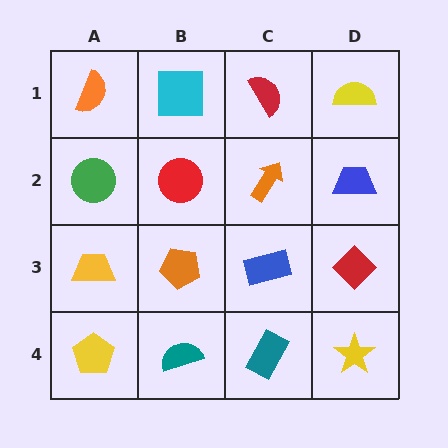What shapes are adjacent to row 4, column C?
A blue rectangle (row 3, column C), a teal semicircle (row 4, column B), a yellow star (row 4, column D).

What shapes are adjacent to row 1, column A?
A green circle (row 2, column A), a cyan square (row 1, column B).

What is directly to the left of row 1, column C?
A cyan square.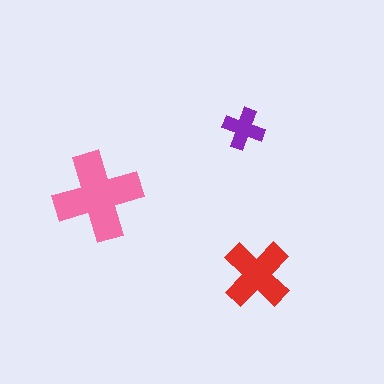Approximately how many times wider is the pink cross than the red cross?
About 1.5 times wider.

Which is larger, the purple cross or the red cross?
The red one.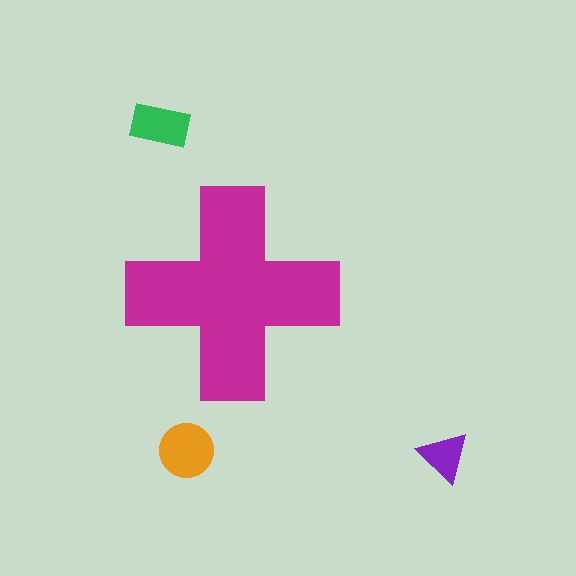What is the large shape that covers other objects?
A magenta cross.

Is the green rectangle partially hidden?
No, the green rectangle is fully visible.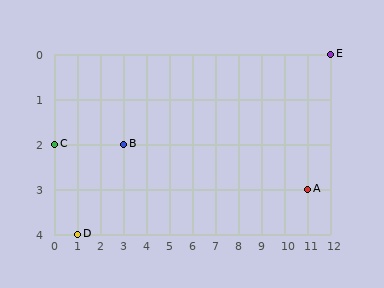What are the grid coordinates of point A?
Point A is at grid coordinates (11, 3).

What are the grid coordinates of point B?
Point B is at grid coordinates (3, 2).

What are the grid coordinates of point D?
Point D is at grid coordinates (1, 4).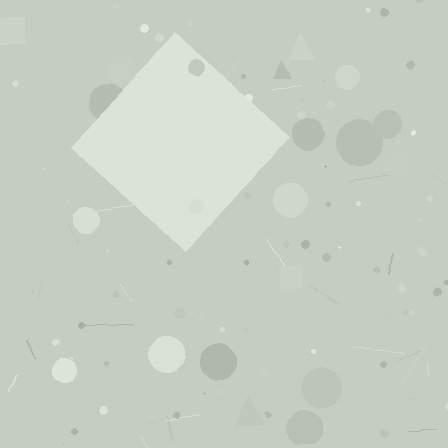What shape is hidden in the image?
A diamond is hidden in the image.